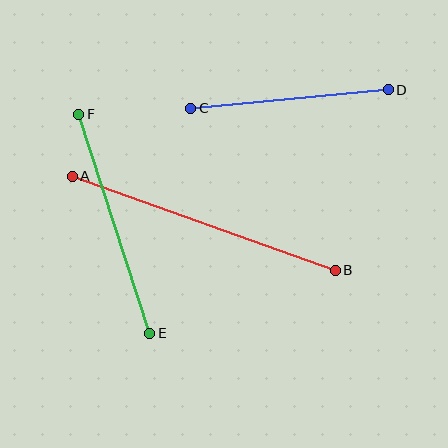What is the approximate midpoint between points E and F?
The midpoint is at approximately (114, 224) pixels.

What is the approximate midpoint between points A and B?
The midpoint is at approximately (204, 223) pixels.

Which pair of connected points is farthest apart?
Points A and B are farthest apart.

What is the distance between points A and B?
The distance is approximately 279 pixels.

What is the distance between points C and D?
The distance is approximately 199 pixels.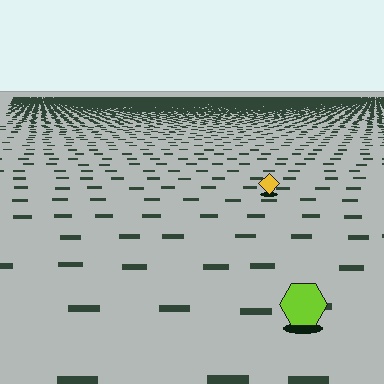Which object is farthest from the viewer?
The yellow diamond is farthest from the viewer. It appears smaller and the ground texture around it is denser.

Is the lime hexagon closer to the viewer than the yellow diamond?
Yes. The lime hexagon is closer — you can tell from the texture gradient: the ground texture is coarser near it.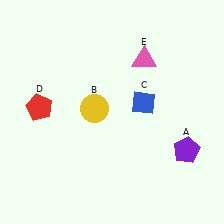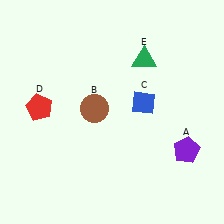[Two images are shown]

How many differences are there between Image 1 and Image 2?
There are 2 differences between the two images.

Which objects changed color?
B changed from yellow to brown. E changed from pink to green.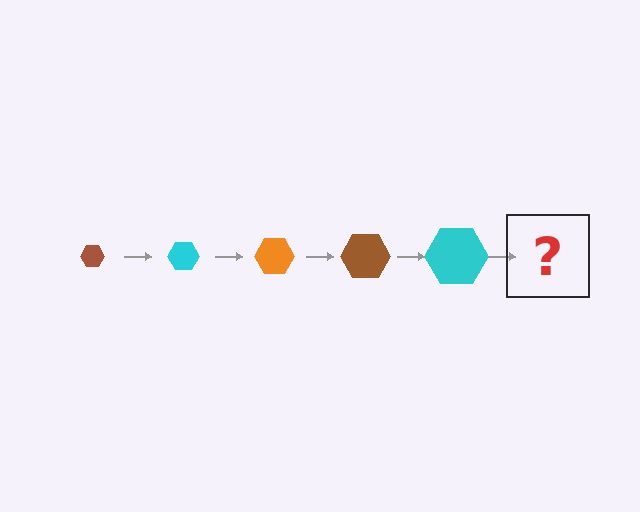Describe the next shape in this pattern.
It should be an orange hexagon, larger than the previous one.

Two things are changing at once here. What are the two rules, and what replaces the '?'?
The two rules are that the hexagon grows larger each step and the color cycles through brown, cyan, and orange. The '?' should be an orange hexagon, larger than the previous one.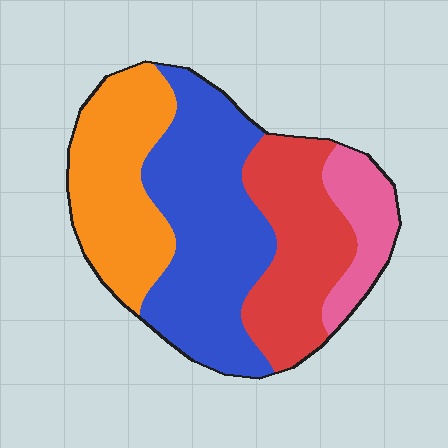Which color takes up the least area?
Pink, at roughly 10%.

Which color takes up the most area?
Blue, at roughly 40%.